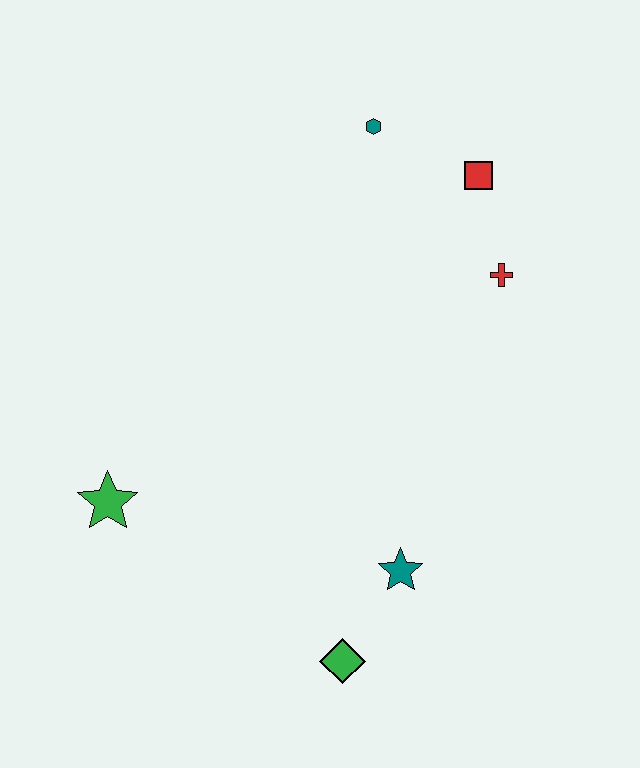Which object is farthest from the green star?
The red square is farthest from the green star.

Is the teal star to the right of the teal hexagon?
Yes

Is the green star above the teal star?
Yes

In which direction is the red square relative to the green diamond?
The red square is above the green diamond.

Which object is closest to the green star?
The green diamond is closest to the green star.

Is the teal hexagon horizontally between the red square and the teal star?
No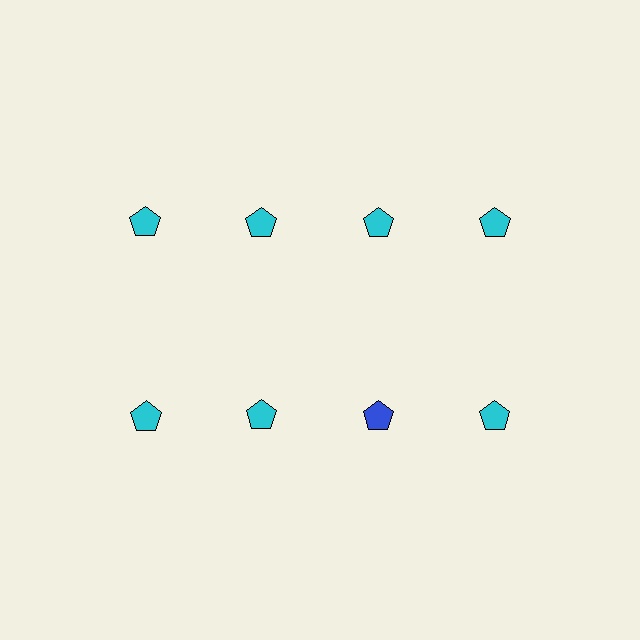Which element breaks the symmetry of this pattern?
The blue pentagon in the second row, center column breaks the symmetry. All other shapes are cyan pentagons.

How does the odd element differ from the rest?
It has a different color: blue instead of cyan.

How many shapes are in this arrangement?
There are 8 shapes arranged in a grid pattern.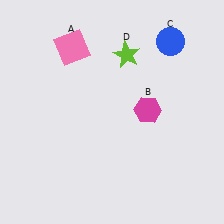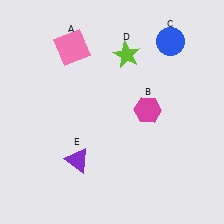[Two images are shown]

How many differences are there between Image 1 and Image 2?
There is 1 difference between the two images.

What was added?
A purple triangle (E) was added in Image 2.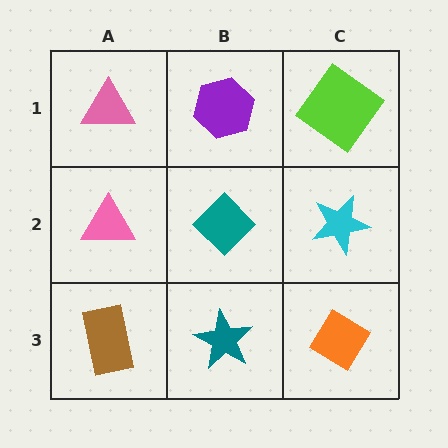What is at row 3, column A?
A brown rectangle.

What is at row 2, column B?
A teal diamond.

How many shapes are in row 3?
3 shapes.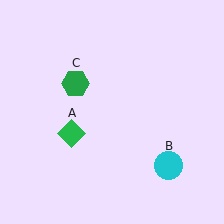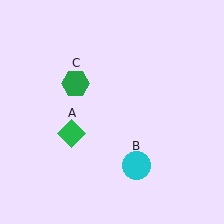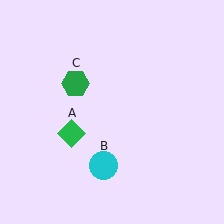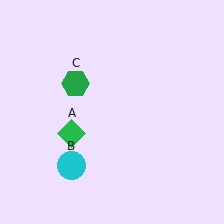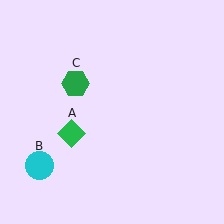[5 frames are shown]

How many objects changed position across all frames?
1 object changed position: cyan circle (object B).